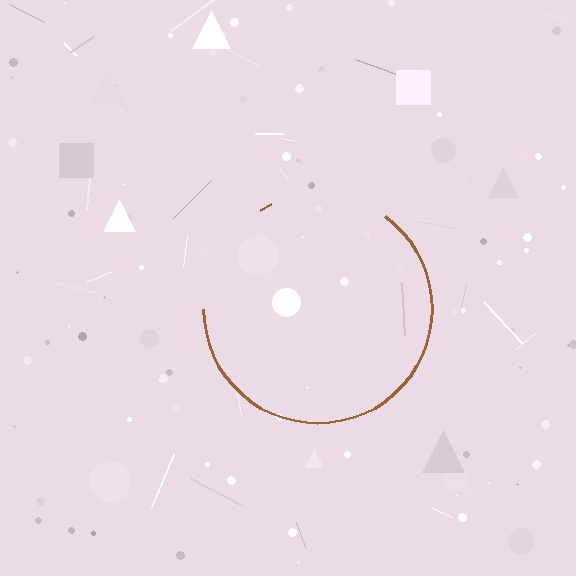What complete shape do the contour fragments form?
The contour fragments form a circle.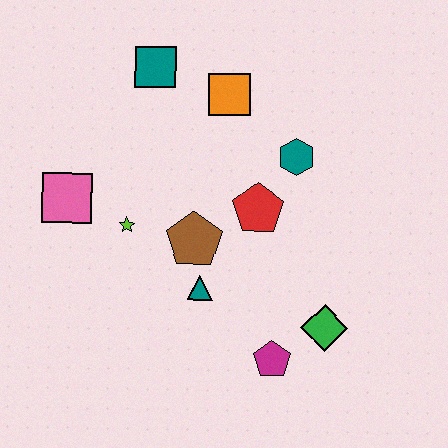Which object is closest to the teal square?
The orange square is closest to the teal square.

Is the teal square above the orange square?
Yes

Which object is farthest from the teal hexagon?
The pink square is farthest from the teal hexagon.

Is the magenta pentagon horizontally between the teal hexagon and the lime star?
Yes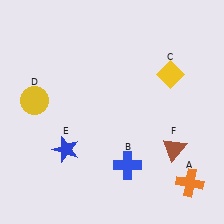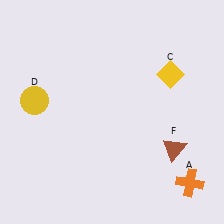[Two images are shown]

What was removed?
The blue cross (B), the blue star (E) were removed in Image 2.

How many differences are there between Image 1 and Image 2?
There are 2 differences between the two images.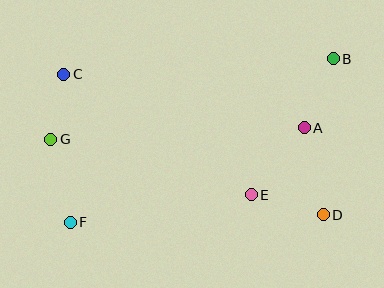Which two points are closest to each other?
Points C and G are closest to each other.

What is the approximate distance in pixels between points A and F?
The distance between A and F is approximately 252 pixels.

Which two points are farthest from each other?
Points B and F are farthest from each other.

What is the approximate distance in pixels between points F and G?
The distance between F and G is approximately 85 pixels.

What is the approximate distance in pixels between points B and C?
The distance between B and C is approximately 270 pixels.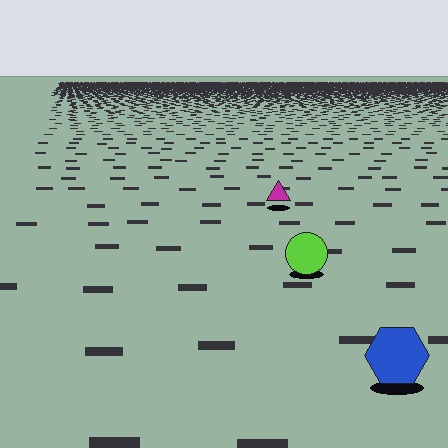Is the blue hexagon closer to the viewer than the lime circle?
Yes. The blue hexagon is closer — you can tell from the texture gradient: the ground texture is coarser near it.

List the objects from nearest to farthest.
From nearest to farthest: the blue hexagon, the lime circle, the magenta triangle.